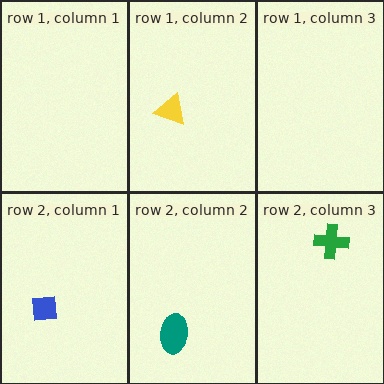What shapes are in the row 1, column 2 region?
The yellow triangle.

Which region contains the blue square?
The row 2, column 1 region.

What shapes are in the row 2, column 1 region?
The blue square.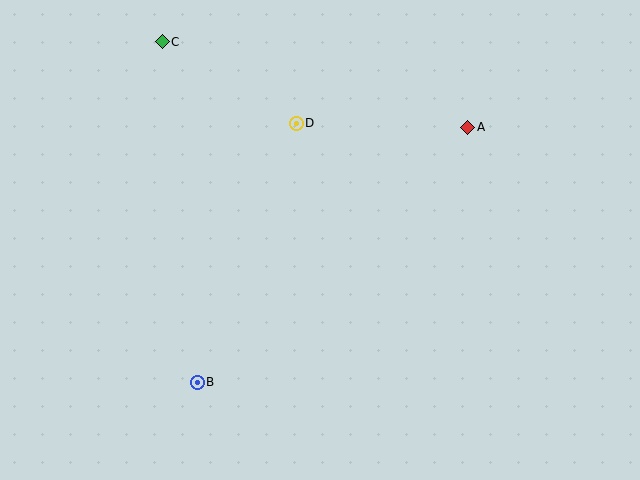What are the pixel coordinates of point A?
Point A is at (468, 127).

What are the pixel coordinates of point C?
Point C is at (162, 42).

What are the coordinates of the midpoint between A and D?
The midpoint between A and D is at (382, 125).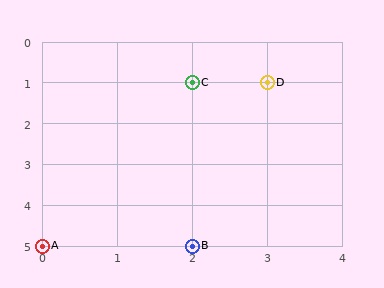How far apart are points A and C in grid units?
Points A and C are 2 columns and 4 rows apart (about 4.5 grid units diagonally).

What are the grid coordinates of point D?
Point D is at grid coordinates (3, 1).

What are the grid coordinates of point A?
Point A is at grid coordinates (0, 5).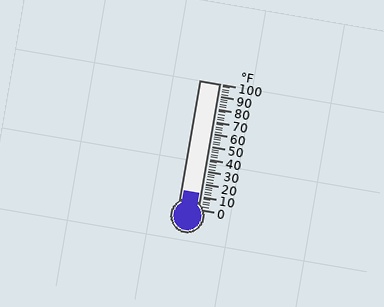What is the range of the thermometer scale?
The thermometer scale ranges from 0°F to 100°F.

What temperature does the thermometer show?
The thermometer shows approximately 12°F.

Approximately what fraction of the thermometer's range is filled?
The thermometer is filled to approximately 10% of its range.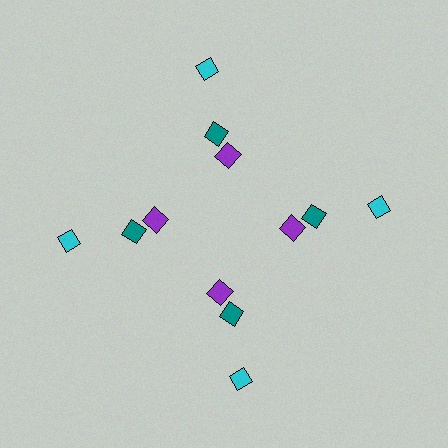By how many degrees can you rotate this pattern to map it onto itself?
The pattern maps onto itself every 90 degrees of rotation.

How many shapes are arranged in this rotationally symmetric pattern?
There are 12 shapes, arranged in 4 groups of 3.